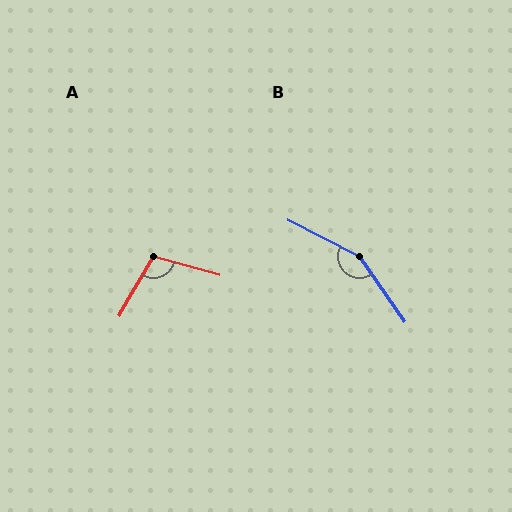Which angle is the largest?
B, at approximately 152 degrees.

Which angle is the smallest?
A, at approximately 104 degrees.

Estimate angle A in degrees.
Approximately 104 degrees.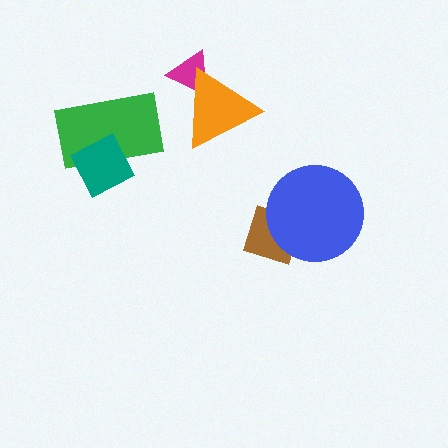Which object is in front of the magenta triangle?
The orange triangle is in front of the magenta triangle.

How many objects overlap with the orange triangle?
1 object overlaps with the orange triangle.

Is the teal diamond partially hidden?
No, no other shape covers it.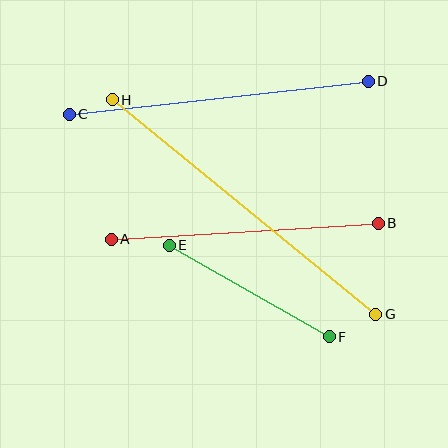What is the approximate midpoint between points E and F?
The midpoint is at approximately (249, 291) pixels.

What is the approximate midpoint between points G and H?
The midpoint is at approximately (244, 207) pixels.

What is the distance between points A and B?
The distance is approximately 267 pixels.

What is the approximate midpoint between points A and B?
The midpoint is at approximately (245, 231) pixels.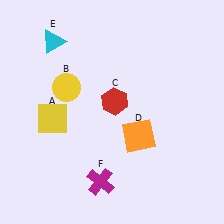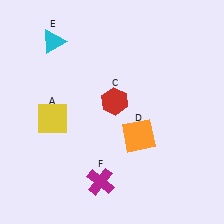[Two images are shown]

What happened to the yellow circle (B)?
The yellow circle (B) was removed in Image 2. It was in the top-left area of Image 1.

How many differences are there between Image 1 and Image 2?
There is 1 difference between the two images.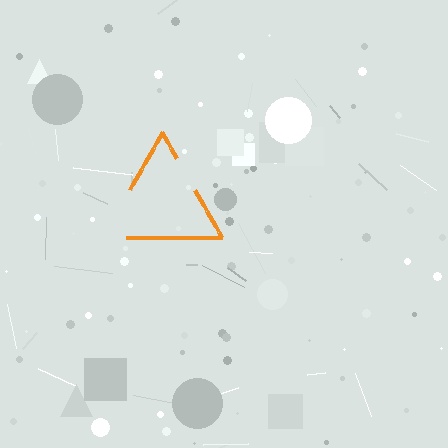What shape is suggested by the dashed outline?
The dashed outline suggests a triangle.